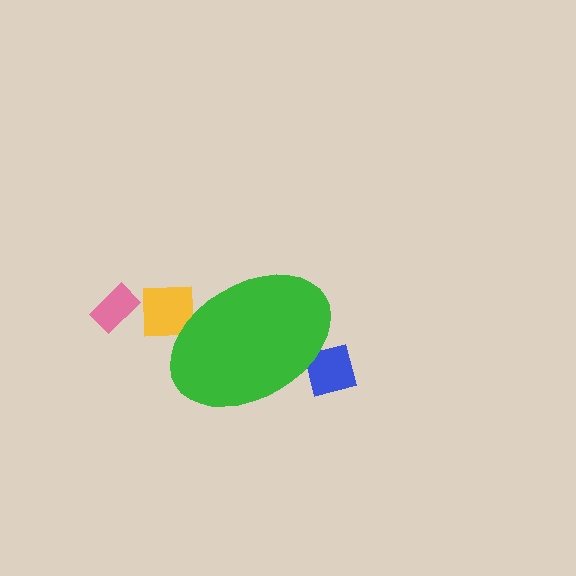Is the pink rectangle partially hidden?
No, the pink rectangle is fully visible.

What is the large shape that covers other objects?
A green ellipse.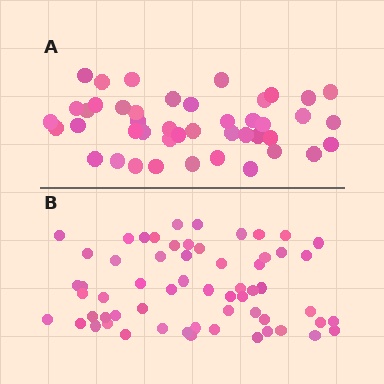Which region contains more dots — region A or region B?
Region B (the bottom region) has more dots.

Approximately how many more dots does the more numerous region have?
Region B has approximately 15 more dots than region A.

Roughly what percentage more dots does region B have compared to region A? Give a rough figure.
About 35% more.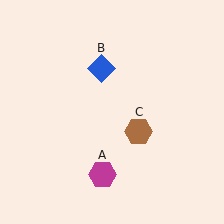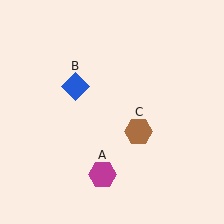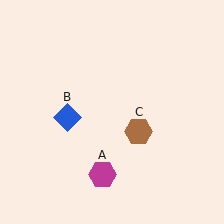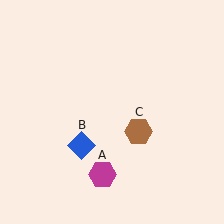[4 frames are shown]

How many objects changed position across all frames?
1 object changed position: blue diamond (object B).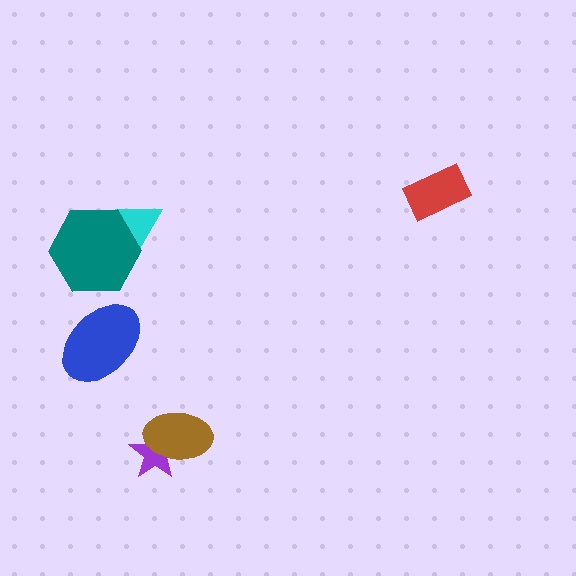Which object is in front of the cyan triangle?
The teal hexagon is in front of the cyan triangle.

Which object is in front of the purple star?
The brown ellipse is in front of the purple star.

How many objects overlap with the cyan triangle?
1 object overlaps with the cyan triangle.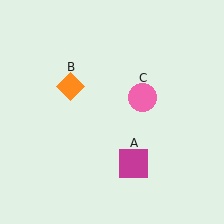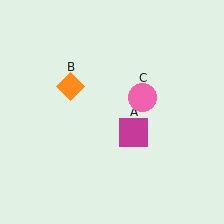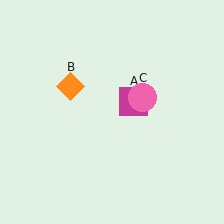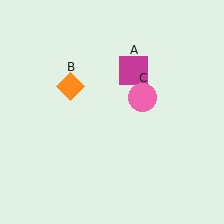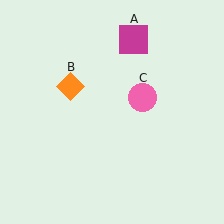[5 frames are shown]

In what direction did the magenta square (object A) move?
The magenta square (object A) moved up.